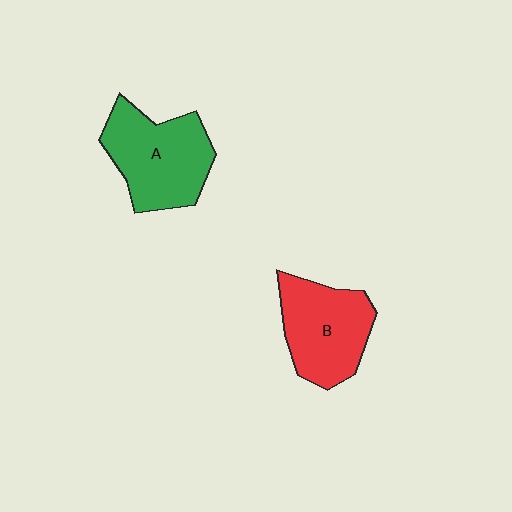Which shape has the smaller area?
Shape B (red).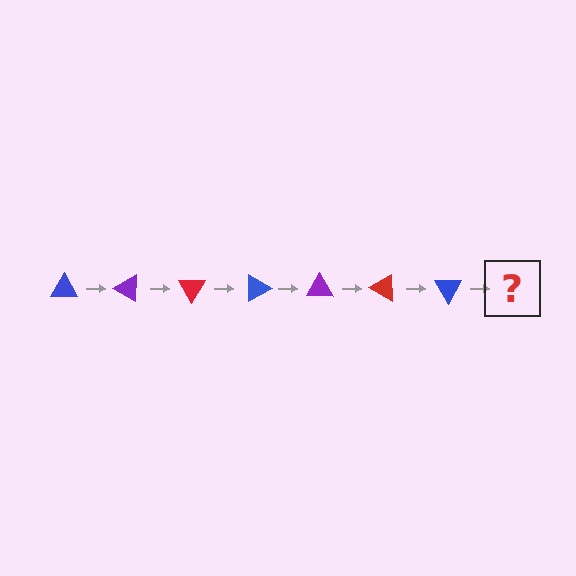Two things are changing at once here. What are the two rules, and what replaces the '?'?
The two rules are that it rotates 30 degrees each step and the color cycles through blue, purple, and red. The '?' should be a purple triangle, rotated 210 degrees from the start.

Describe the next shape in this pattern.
It should be a purple triangle, rotated 210 degrees from the start.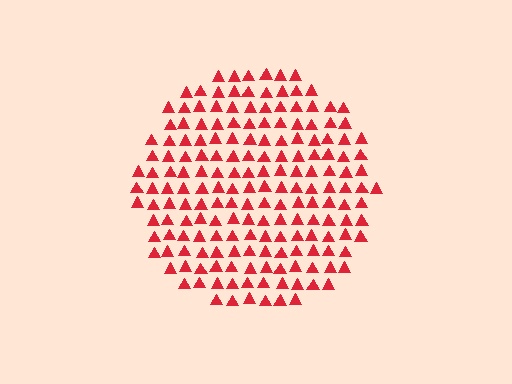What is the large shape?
The large shape is a circle.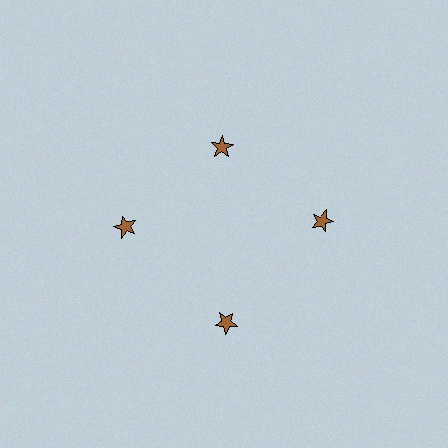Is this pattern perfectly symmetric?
No. The 4 brown stars are arranged in a ring, but one element near the 12 o'clock position is pulled inward toward the center, breaking the 4-fold rotational symmetry.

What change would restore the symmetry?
The symmetry would be restored by moving it outward, back onto the ring so that all 4 stars sit at equal angles and equal distance from the center.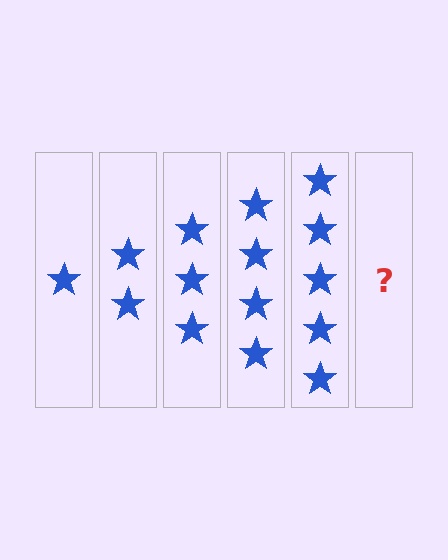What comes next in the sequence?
The next element should be 6 stars.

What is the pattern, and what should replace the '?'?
The pattern is that each step adds one more star. The '?' should be 6 stars.